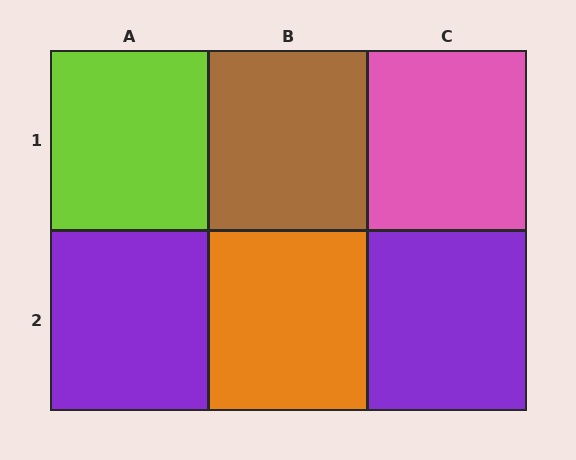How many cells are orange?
1 cell is orange.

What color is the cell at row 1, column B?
Brown.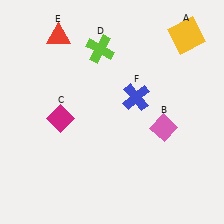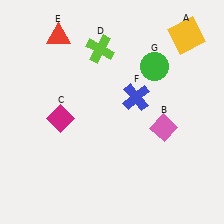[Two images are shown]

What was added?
A green circle (G) was added in Image 2.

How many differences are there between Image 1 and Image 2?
There is 1 difference between the two images.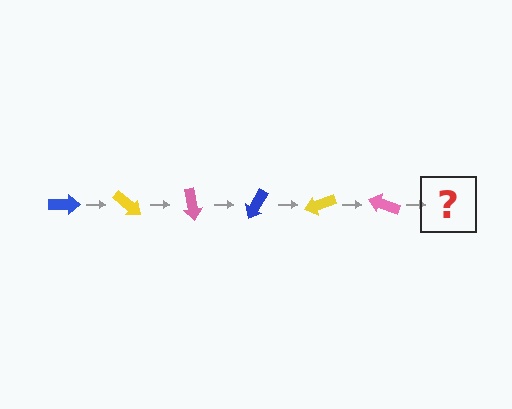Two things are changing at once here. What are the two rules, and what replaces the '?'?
The two rules are that it rotates 40 degrees each step and the color cycles through blue, yellow, and pink. The '?' should be a blue arrow, rotated 240 degrees from the start.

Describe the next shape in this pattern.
It should be a blue arrow, rotated 240 degrees from the start.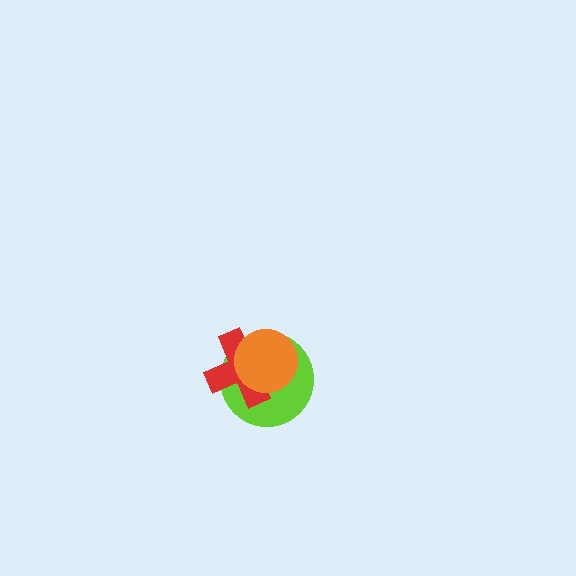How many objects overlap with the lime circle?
2 objects overlap with the lime circle.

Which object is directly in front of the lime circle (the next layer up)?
The red cross is directly in front of the lime circle.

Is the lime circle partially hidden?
Yes, it is partially covered by another shape.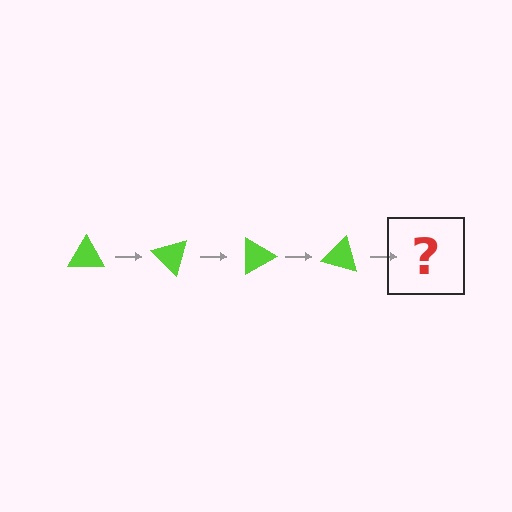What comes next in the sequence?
The next element should be a lime triangle rotated 180 degrees.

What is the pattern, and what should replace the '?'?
The pattern is that the triangle rotates 45 degrees each step. The '?' should be a lime triangle rotated 180 degrees.